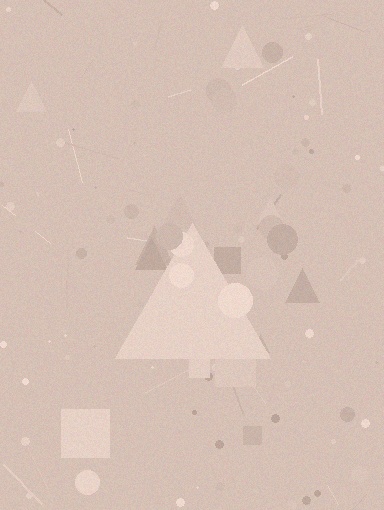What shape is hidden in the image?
A triangle is hidden in the image.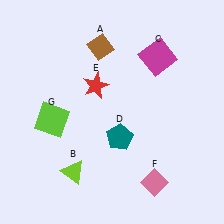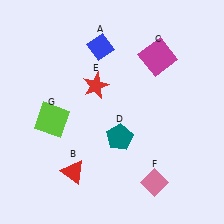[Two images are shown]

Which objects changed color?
A changed from brown to blue. B changed from lime to red.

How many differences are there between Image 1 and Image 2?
There are 2 differences between the two images.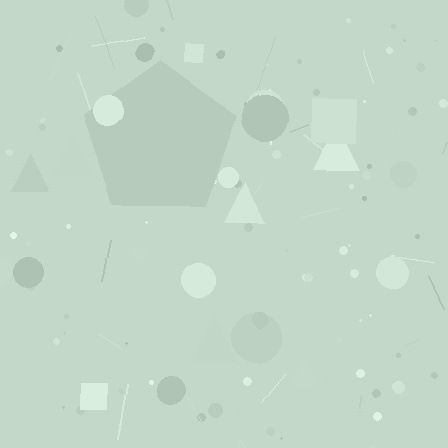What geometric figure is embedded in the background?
A pentagon is embedded in the background.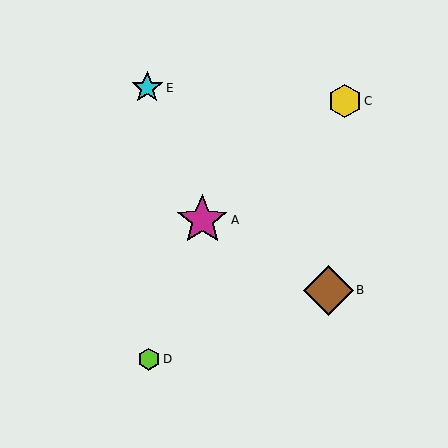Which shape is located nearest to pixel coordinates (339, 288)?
The brown diamond (labeled B) at (328, 291) is nearest to that location.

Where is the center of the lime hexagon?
The center of the lime hexagon is at (149, 359).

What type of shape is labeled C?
Shape C is a yellow hexagon.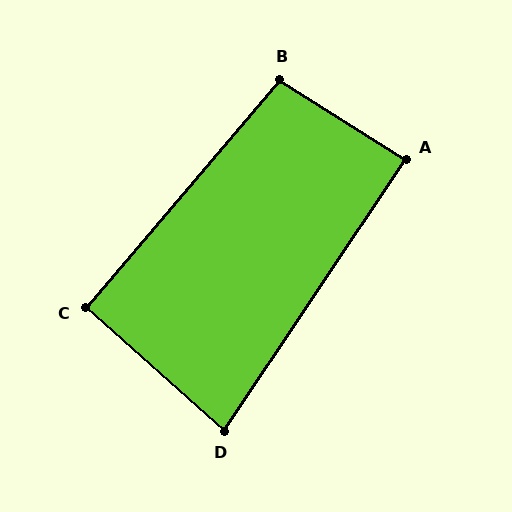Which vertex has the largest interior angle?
B, at approximately 98 degrees.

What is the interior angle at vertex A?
Approximately 89 degrees (approximately right).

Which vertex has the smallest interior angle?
D, at approximately 82 degrees.